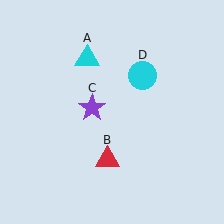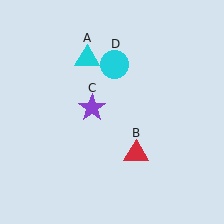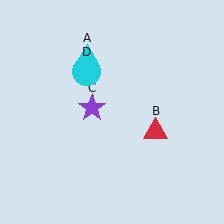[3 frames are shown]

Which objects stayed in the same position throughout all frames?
Cyan triangle (object A) and purple star (object C) remained stationary.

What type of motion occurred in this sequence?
The red triangle (object B), cyan circle (object D) rotated counterclockwise around the center of the scene.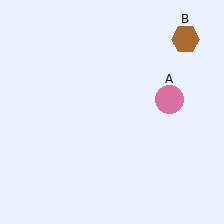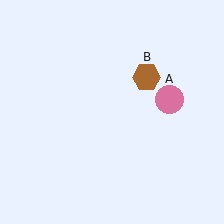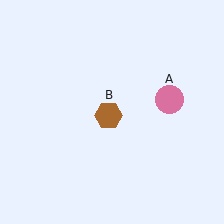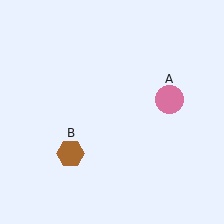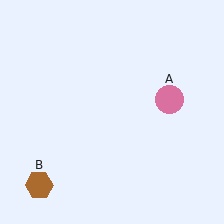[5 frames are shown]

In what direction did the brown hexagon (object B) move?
The brown hexagon (object B) moved down and to the left.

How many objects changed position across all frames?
1 object changed position: brown hexagon (object B).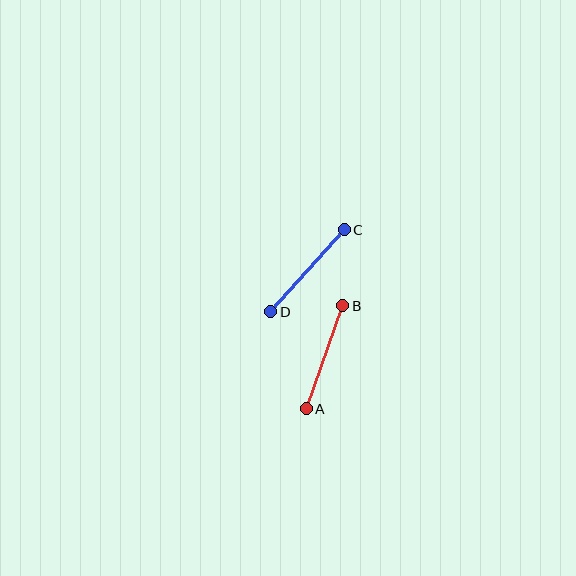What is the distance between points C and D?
The distance is approximately 110 pixels.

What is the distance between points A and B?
The distance is approximately 109 pixels.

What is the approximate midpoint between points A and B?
The midpoint is at approximately (325, 357) pixels.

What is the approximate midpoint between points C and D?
The midpoint is at approximately (307, 271) pixels.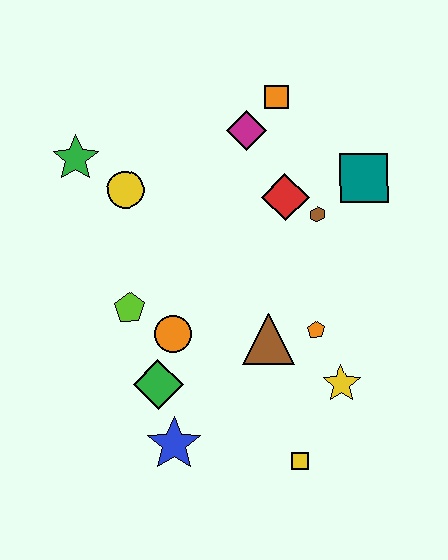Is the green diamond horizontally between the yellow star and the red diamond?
No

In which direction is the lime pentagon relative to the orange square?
The lime pentagon is below the orange square.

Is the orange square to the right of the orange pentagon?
No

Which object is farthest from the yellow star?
The green star is farthest from the yellow star.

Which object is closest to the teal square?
The brown hexagon is closest to the teal square.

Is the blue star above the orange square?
No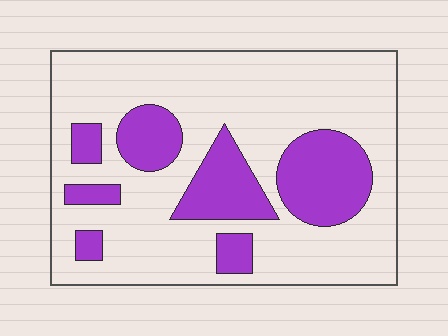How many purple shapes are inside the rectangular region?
7.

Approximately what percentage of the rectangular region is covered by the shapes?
Approximately 25%.